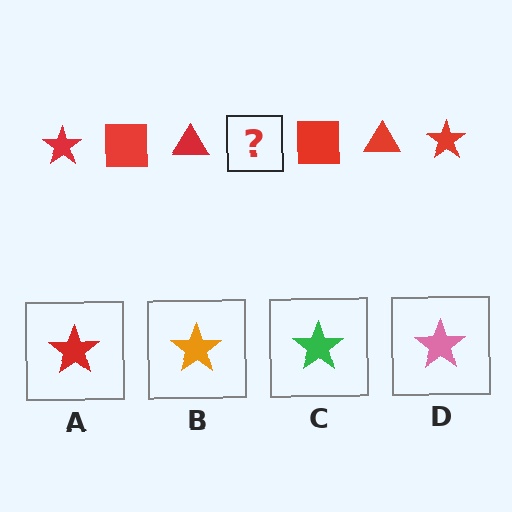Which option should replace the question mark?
Option A.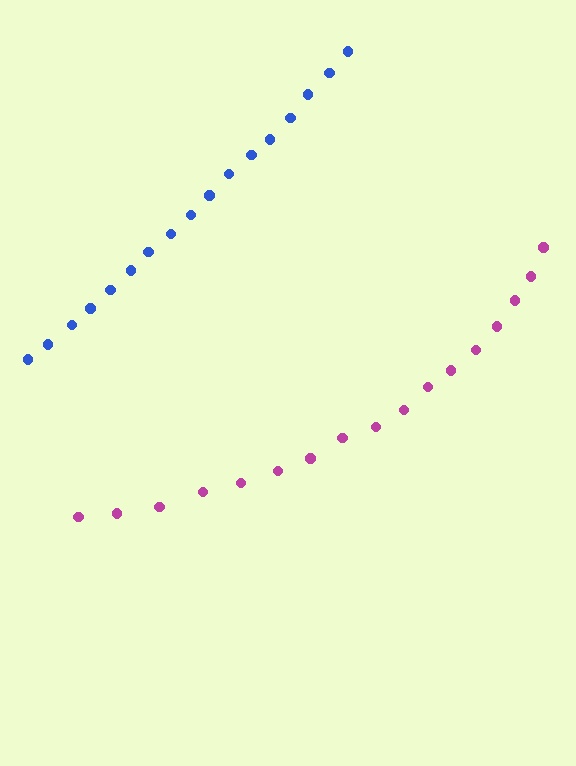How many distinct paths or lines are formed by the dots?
There are 2 distinct paths.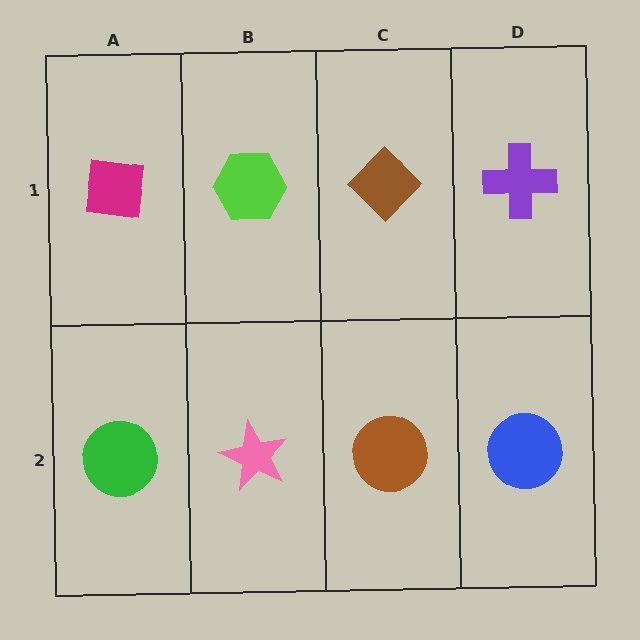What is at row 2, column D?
A blue circle.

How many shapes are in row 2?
4 shapes.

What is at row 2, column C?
A brown circle.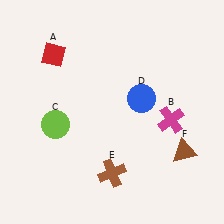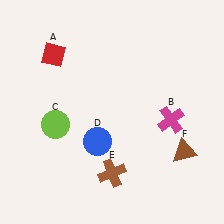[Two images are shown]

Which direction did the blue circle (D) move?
The blue circle (D) moved left.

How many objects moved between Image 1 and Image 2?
1 object moved between the two images.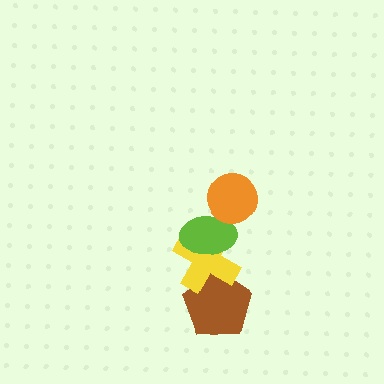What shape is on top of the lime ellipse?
The orange circle is on top of the lime ellipse.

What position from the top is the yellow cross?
The yellow cross is 3rd from the top.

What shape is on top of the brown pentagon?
The yellow cross is on top of the brown pentagon.